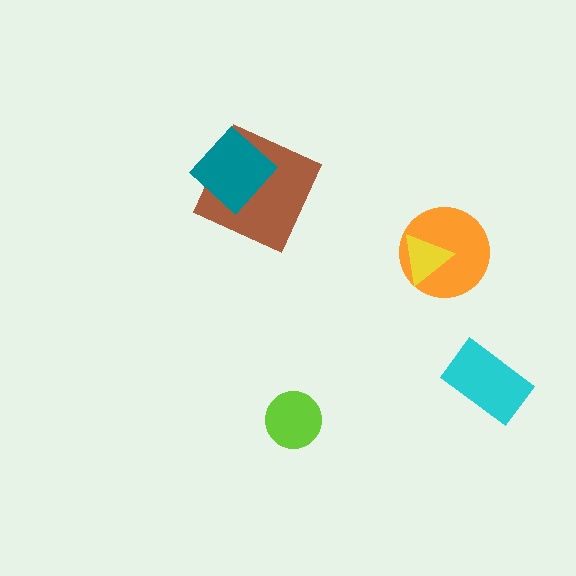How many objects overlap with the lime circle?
0 objects overlap with the lime circle.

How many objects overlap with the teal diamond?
1 object overlaps with the teal diamond.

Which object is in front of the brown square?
The teal diamond is in front of the brown square.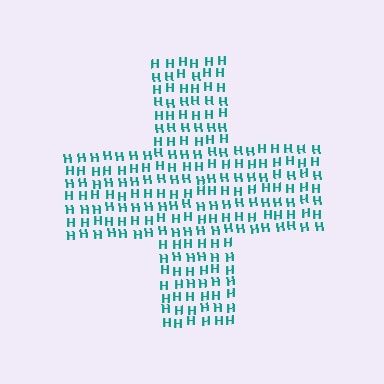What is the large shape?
The large shape is a cross.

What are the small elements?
The small elements are letter H's.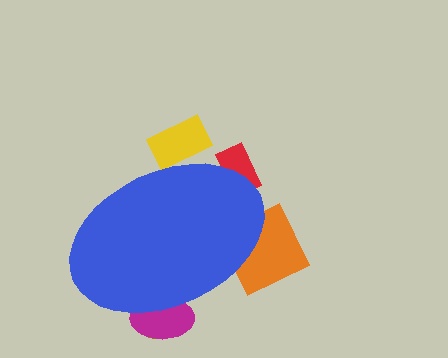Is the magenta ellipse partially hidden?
Yes, the magenta ellipse is partially hidden behind the blue ellipse.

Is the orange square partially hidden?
Yes, the orange square is partially hidden behind the blue ellipse.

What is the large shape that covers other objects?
A blue ellipse.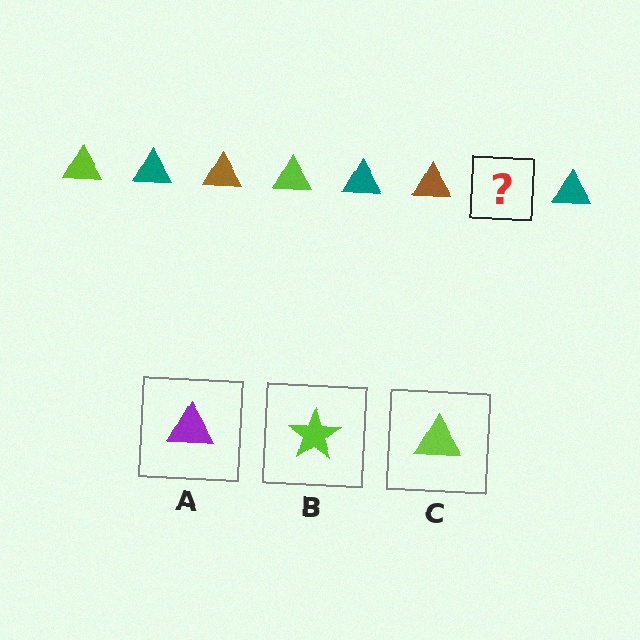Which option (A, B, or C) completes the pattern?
C.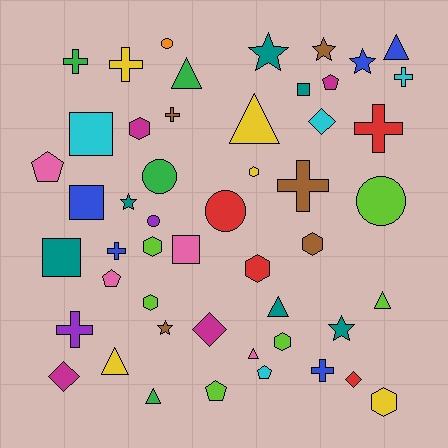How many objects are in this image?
There are 50 objects.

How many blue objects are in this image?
There are 5 blue objects.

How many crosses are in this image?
There are 9 crosses.